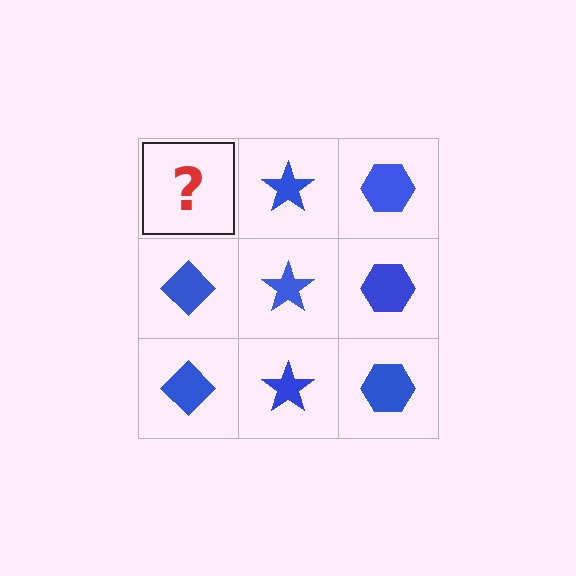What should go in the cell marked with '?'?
The missing cell should contain a blue diamond.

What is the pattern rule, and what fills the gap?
The rule is that each column has a consistent shape. The gap should be filled with a blue diamond.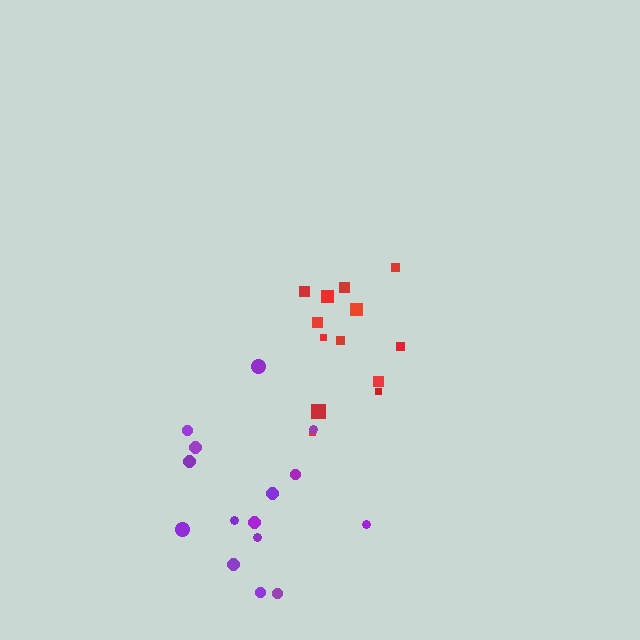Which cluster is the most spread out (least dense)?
Purple.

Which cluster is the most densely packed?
Red.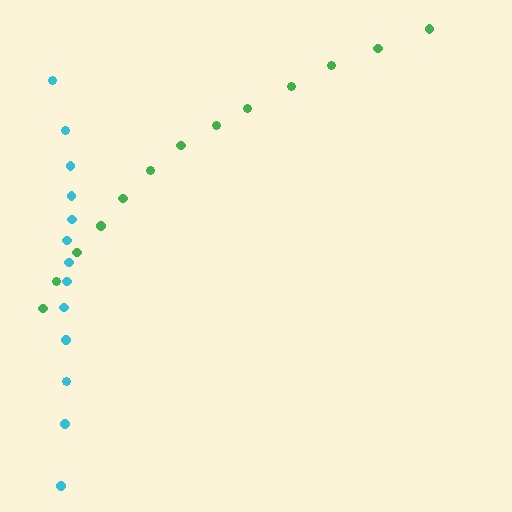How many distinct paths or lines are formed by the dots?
There are 2 distinct paths.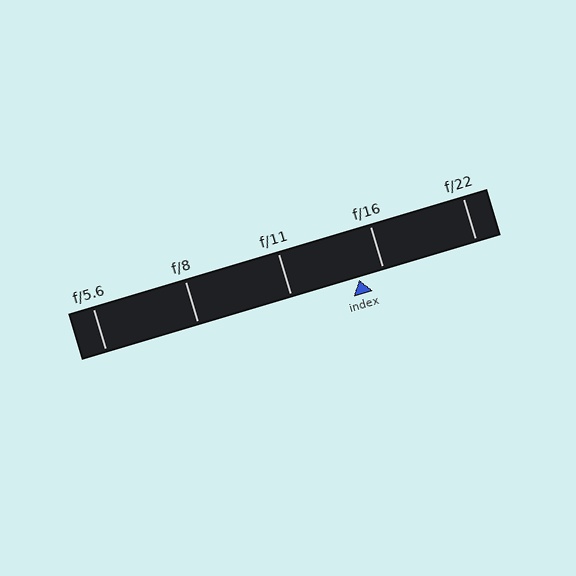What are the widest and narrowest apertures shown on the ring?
The widest aperture shown is f/5.6 and the narrowest is f/22.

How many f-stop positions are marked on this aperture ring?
There are 5 f-stop positions marked.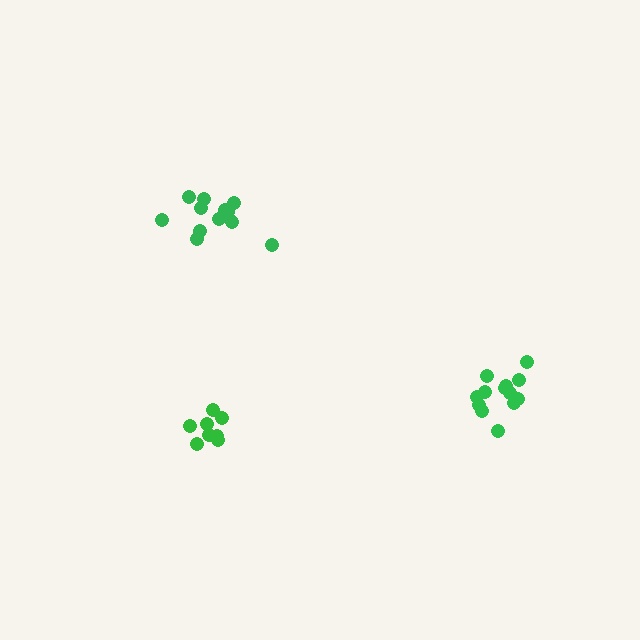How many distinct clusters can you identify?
There are 3 distinct clusters.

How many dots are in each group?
Group 1: 13 dots, Group 2: 13 dots, Group 3: 8 dots (34 total).